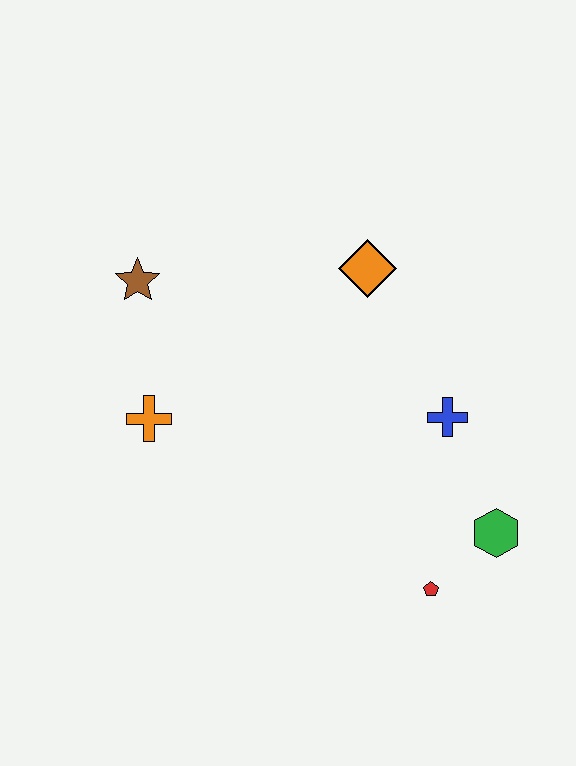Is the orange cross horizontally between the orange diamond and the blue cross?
No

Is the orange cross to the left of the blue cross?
Yes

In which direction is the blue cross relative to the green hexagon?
The blue cross is above the green hexagon.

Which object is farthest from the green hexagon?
The brown star is farthest from the green hexagon.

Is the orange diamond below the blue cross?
No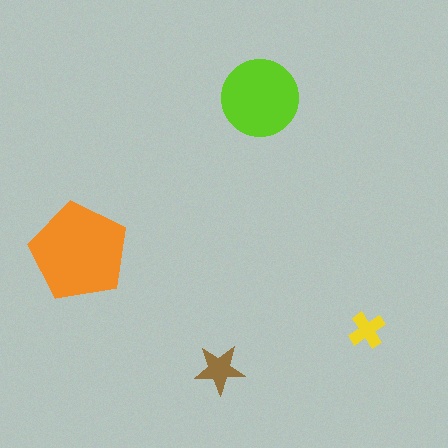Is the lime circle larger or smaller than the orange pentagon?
Smaller.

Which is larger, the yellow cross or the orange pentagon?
The orange pentagon.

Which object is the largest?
The orange pentagon.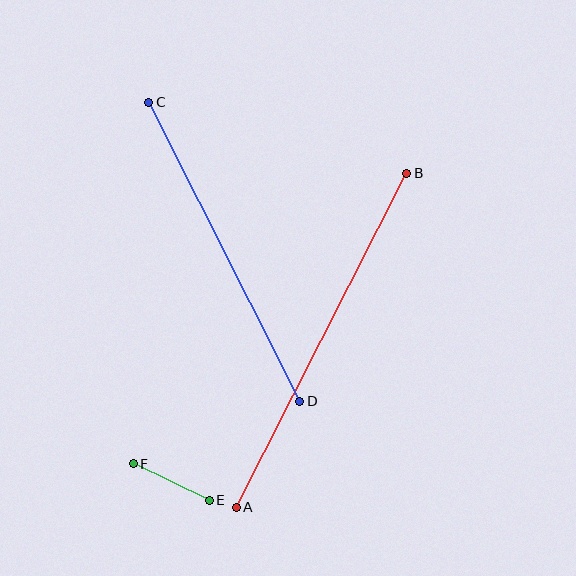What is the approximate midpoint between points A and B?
The midpoint is at approximately (321, 340) pixels.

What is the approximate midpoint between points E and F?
The midpoint is at approximately (171, 482) pixels.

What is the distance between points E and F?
The distance is approximately 84 pixels.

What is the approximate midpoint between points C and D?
The midpoint is at approximately (224, 252) pixels.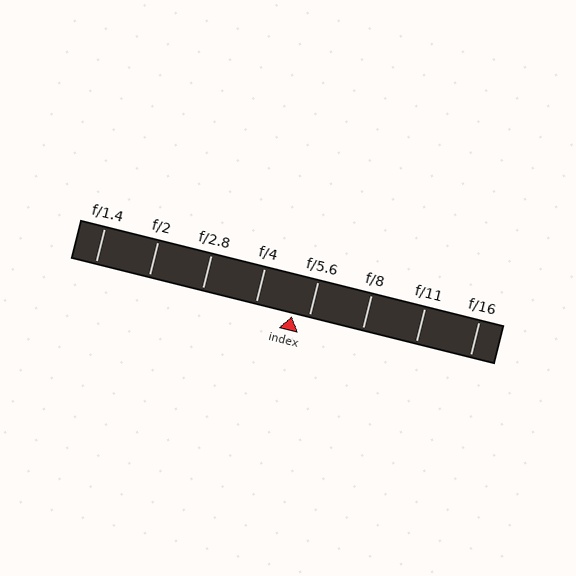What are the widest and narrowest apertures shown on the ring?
The widest aperture shown is f/1.4 and the narrowest is f/16.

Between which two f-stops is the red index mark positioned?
The index mark is between f/4 and f/5.6.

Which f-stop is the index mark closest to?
The index mark is closest to f/5.6.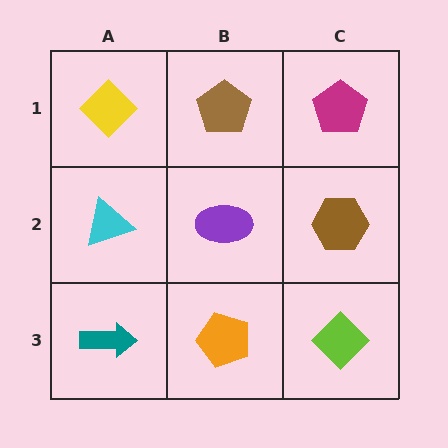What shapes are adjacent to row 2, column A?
A yellow diamond (row 1, column A), a teal arrow (row 3, column A), a purple ellipse (row 2, column B).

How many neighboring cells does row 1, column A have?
2.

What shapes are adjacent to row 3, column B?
A purple ellipse (row 2, column B), a teal arrow (row 3, column A), a lime diamond (row 3, column C).